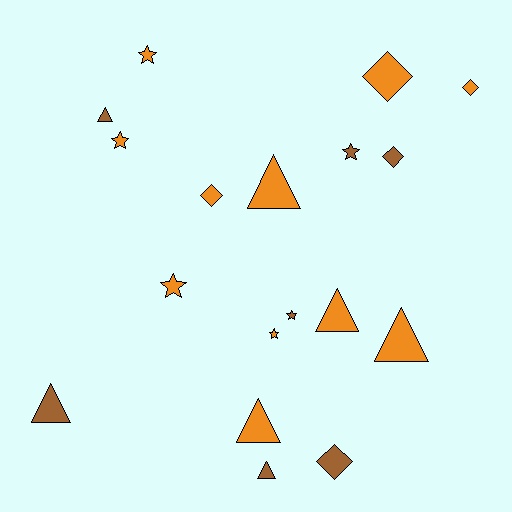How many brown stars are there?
There are 2 brown stars.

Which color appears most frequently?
Orange, with 11 objects.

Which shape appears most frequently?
Triangle, with 7 objects.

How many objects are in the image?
There are 18 objects.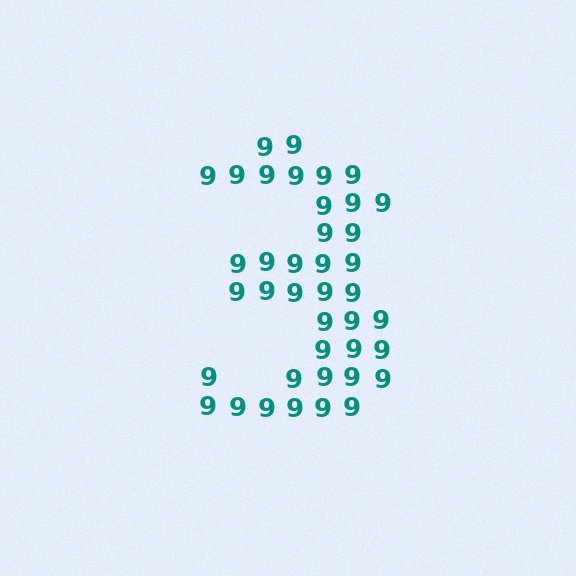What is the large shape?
The large shape is the digit 3.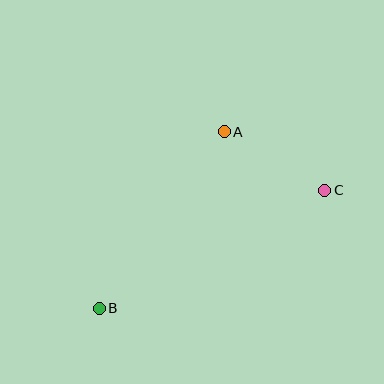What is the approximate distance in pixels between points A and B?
The distance between A and B is approximately 216 pixels.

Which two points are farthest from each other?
Points B and C are farthest from each other.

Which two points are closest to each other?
Points A and C are closest to each other.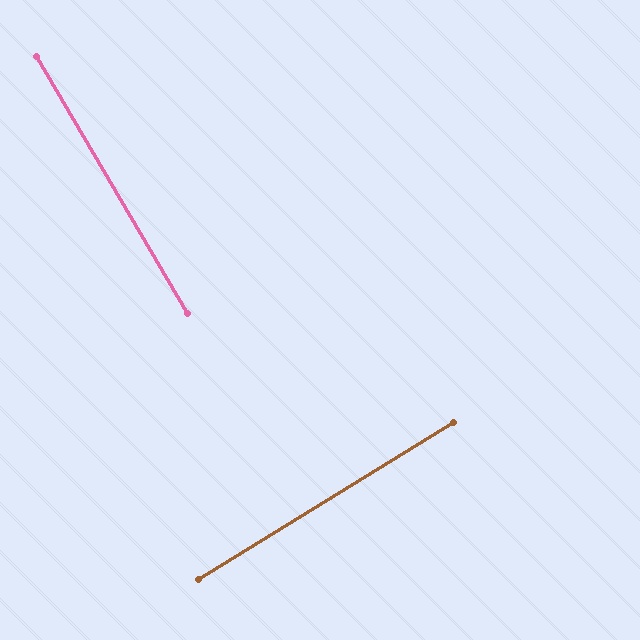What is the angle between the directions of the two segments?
Approximately 89 degrees.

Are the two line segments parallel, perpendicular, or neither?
Perpendicular — they meet at approximately 89°.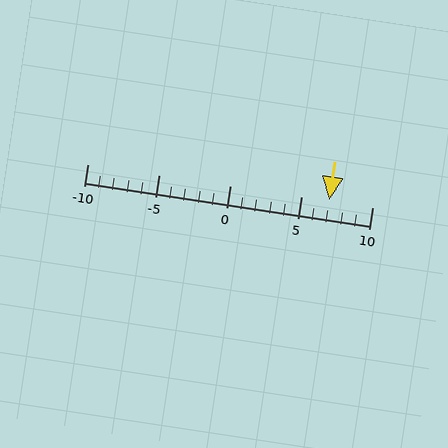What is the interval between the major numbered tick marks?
The major tick marks are spaced 5 units apart.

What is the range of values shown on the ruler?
The ruler shows values from -10 to 10.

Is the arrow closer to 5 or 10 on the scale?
The arrow is closer to 5.